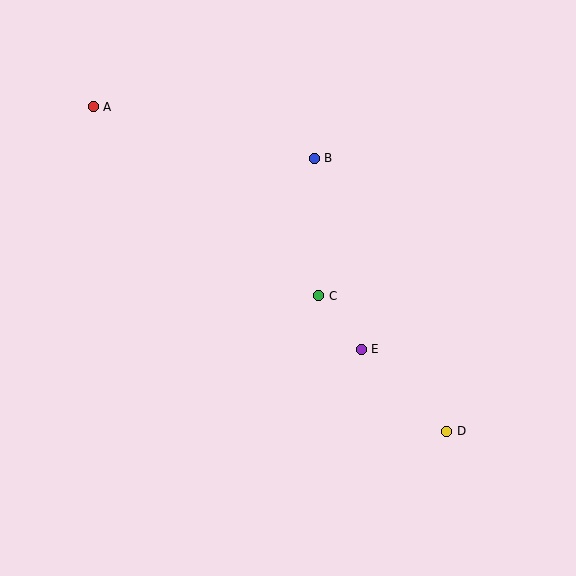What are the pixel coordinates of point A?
Point A is at (93, 107).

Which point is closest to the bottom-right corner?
Point D is closest to the bottom-right corner.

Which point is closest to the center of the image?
Point C at (319, 296) is closest to the center.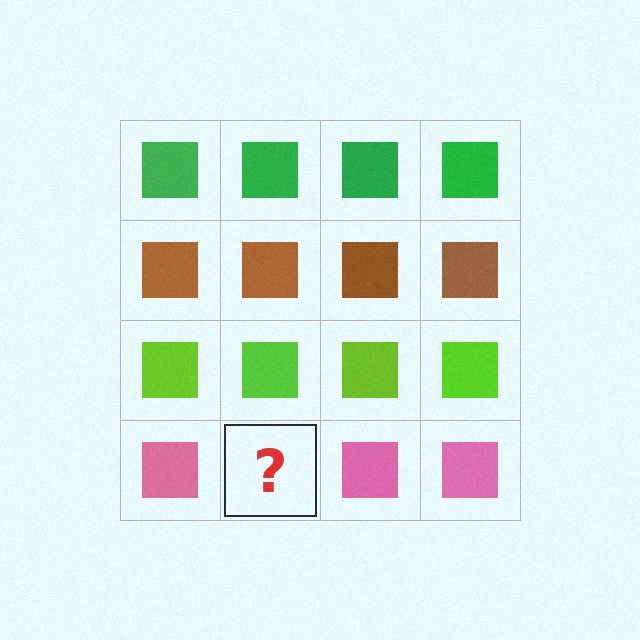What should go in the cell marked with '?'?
The missing cell should contain a pink square.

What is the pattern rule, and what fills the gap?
The rule is that each row has a consistent color. The gap should be filled with a pink square.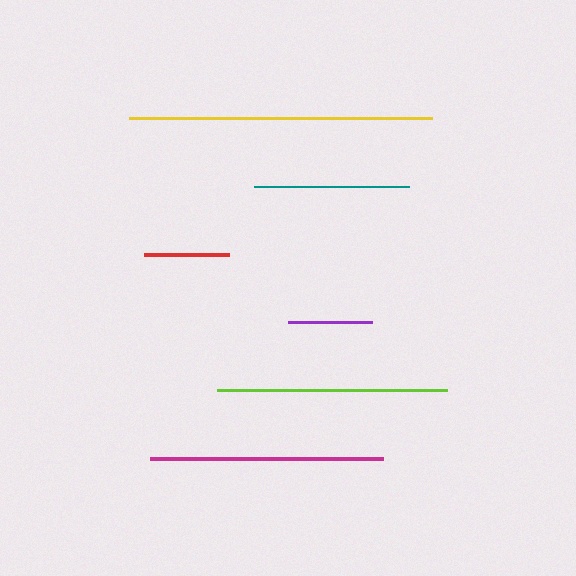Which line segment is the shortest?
The red line is the shortest at approximately 85 pixels.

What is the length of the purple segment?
The purple segment is approximately 85 pixels long.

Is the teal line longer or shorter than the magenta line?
The magenta line is longer than the teal line.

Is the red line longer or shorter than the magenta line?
The magenta line is longer than the red line.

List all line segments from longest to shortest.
From longest to shortest: yellow, magenta, lime, teal, purple, red.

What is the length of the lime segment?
The lime segment is approximately 231 pixels long.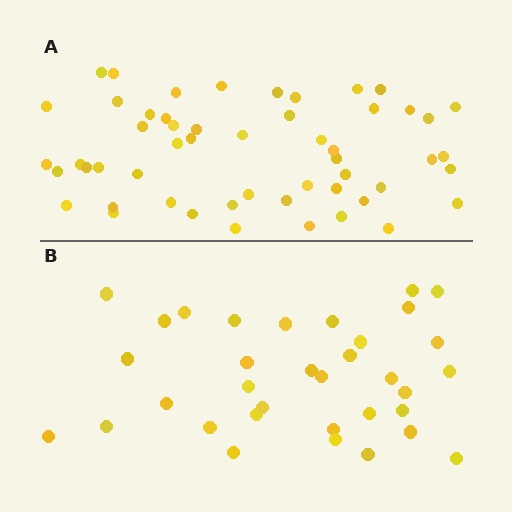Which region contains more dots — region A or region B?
Region A (the top region) has more dots.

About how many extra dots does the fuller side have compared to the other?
Region A has approximately 20 more dots than region B.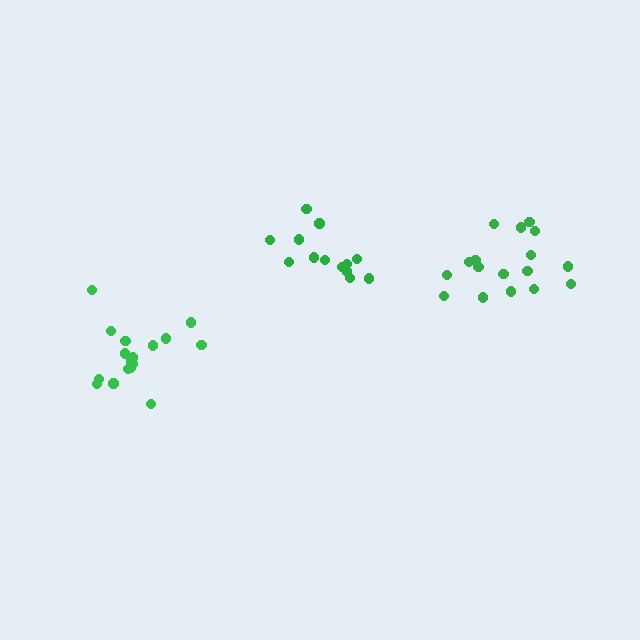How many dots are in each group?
Group 1: 17 dots, Group 2: 17 dots, Group 3: 14 dots (48 total).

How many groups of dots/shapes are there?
There are 3 groups.